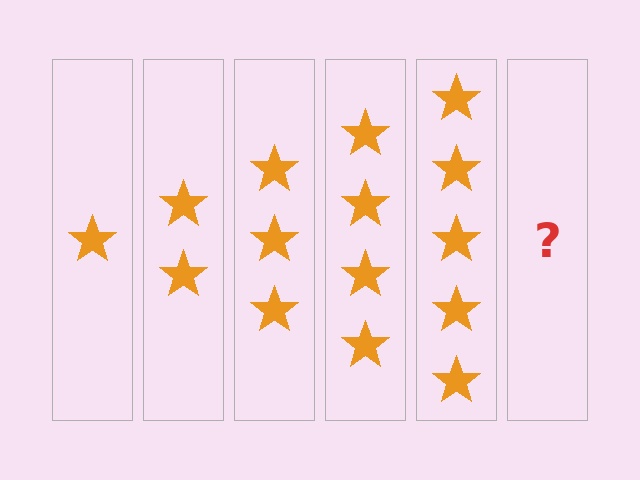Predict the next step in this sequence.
The next step is 6 stars.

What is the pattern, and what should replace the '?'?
The pattern is that each step adds one more star. The '?' should be 6 stars.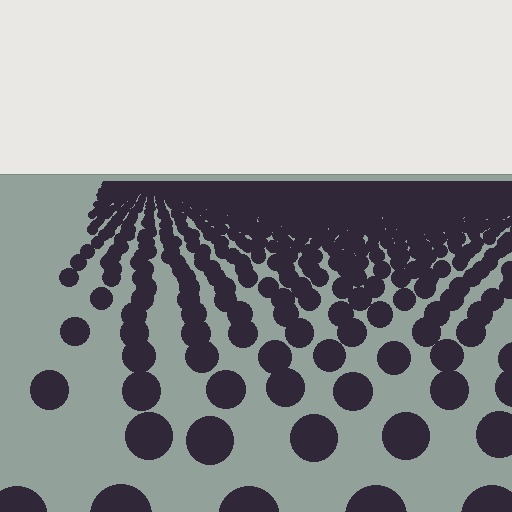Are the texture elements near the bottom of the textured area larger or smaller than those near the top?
Larger. Near the bottom, elements are closer to the viewer and appear at a bigger on-screen size.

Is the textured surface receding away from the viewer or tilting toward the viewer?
The surface is receding away from the viewer. Texture elements get smaller and denser toward the top.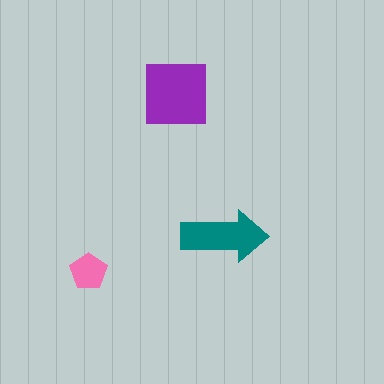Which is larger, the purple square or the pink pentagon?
The purple square.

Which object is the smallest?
The pink pentagon.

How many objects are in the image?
There are 3 objects in the image.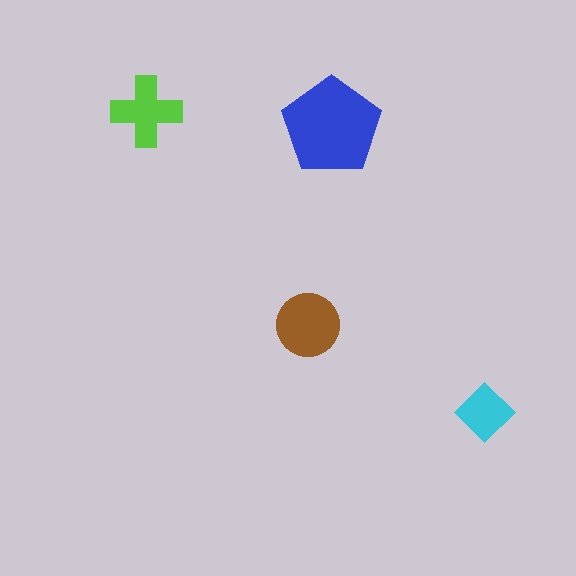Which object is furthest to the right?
The cyan diamond is rightmost.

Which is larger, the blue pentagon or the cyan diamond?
The blue pentagon.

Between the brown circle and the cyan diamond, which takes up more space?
The brown circle.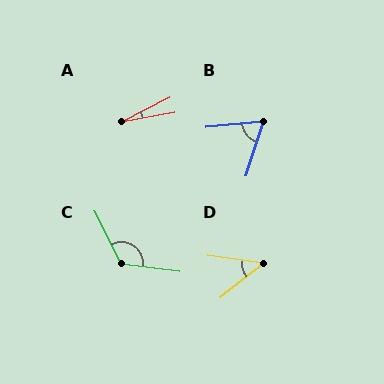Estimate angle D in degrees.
Approximately 45 degrees.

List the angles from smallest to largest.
A (16°), D (45°), B (67°), C (125°).